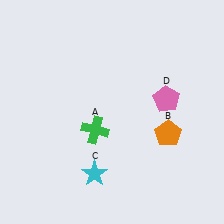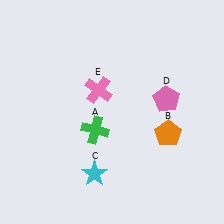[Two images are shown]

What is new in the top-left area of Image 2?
A pink cross (E) was added in the top-left area of Image 2.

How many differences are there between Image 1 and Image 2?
There is 1 difference between the two images.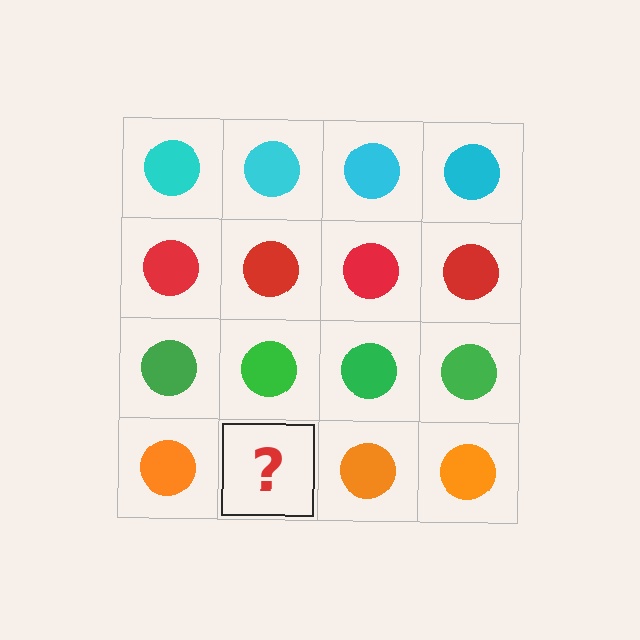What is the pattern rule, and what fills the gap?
The rule is that each row has a consistent color. The gap should be filled with an orange circle.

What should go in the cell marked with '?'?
The missing cell should contain an orange circle.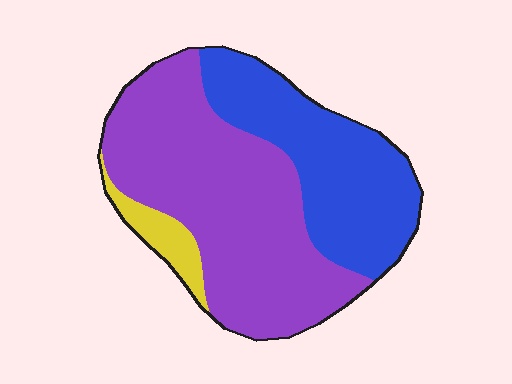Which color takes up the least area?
Yellow, at roughly 5%.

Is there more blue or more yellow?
Blue.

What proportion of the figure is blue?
Blue takes up about three eighths (3/8) of the figure.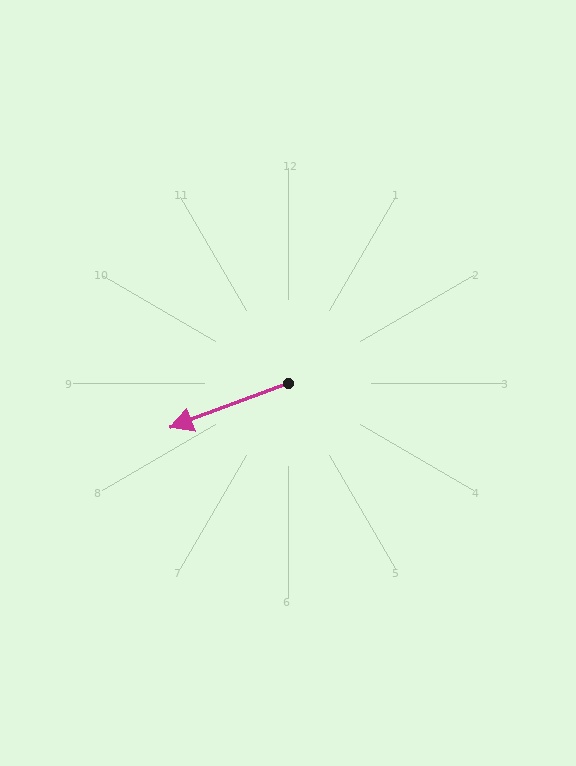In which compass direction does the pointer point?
West.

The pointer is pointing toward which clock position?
Roughly 8 o'clock.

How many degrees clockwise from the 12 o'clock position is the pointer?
Approximately 249 degrees.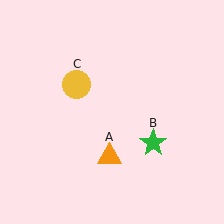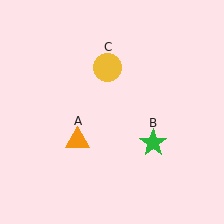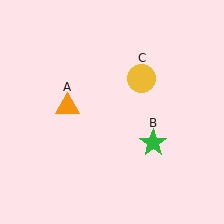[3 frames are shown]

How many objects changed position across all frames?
2 objects changed position: orange triangle (object A), yellow circle (object C).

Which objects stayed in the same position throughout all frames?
Green star (object B) remained stationary.